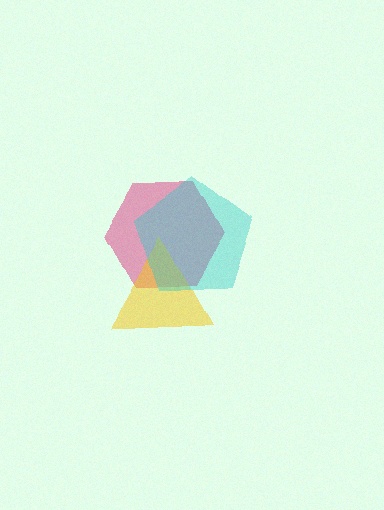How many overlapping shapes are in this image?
There are 3 overlapping shapes in the image.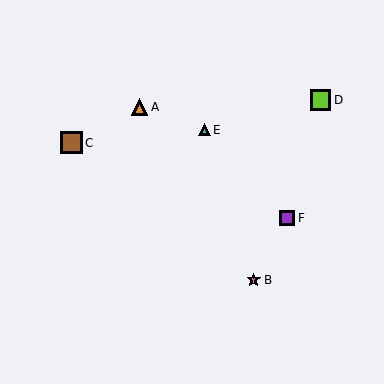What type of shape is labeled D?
Shape D is a lime square.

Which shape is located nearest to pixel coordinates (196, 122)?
The cyan triangle (labeled E) at (204, 130) is nearest to that location.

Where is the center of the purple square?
The center of the purple square is at (287, 218).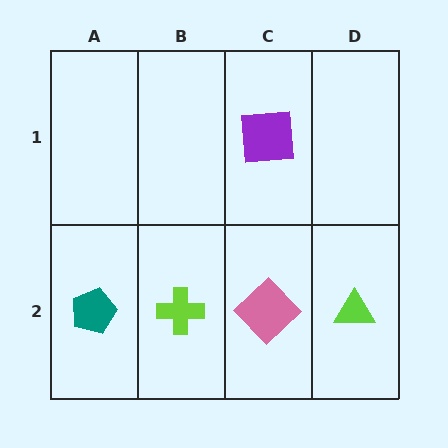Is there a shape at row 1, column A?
No, that cell is empty.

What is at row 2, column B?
A lime cross.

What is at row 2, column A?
A teal pentagon.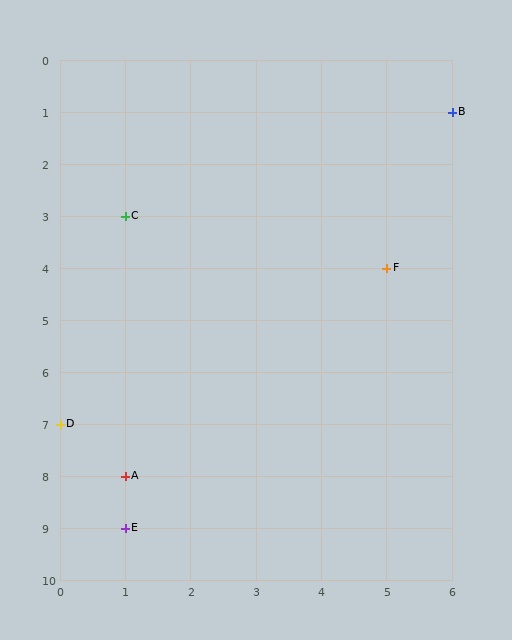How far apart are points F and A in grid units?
Points F and A are 4 columns and 4 rows apart (about 5.7 grid units diagonally).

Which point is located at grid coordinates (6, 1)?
Point B is at (6, 1).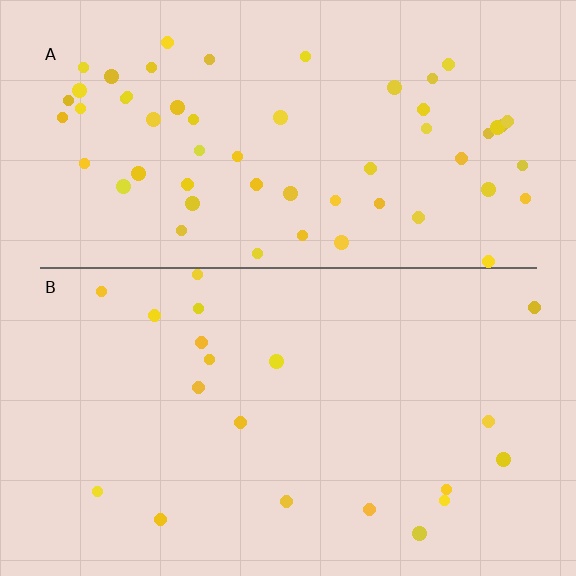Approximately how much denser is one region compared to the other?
Approximately 2.9× — region A over region B.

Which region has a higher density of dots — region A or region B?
A (the top).